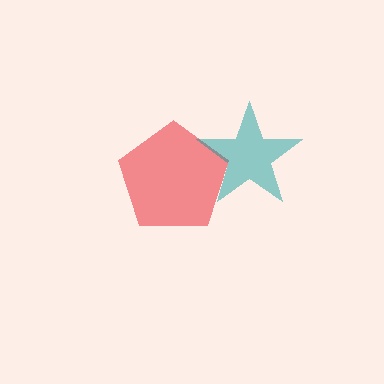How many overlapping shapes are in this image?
There are 2 overlapping shapes in the image.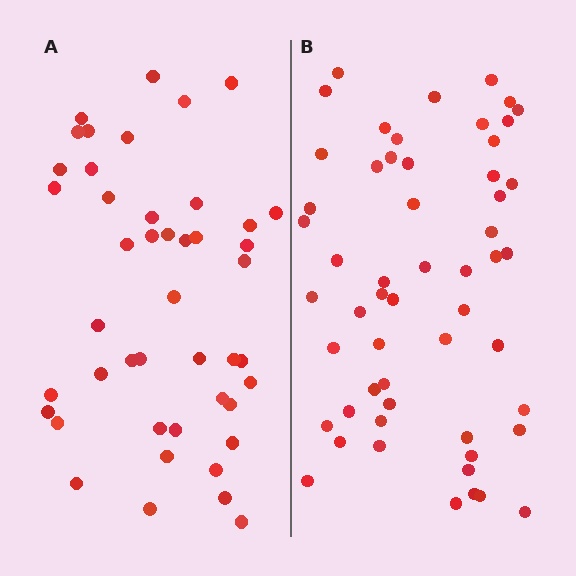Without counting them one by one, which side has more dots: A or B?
Region B (the right region) has more dots.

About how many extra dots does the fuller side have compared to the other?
Region B has roughly 10 or so more dots than region A.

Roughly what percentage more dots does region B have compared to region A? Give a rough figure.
About 20% more.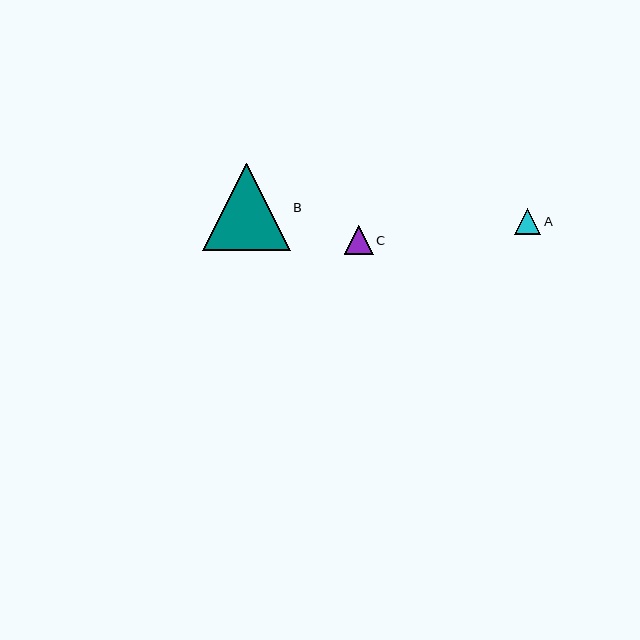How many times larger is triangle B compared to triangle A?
Triangle B is approximately 3.3 times the size of triangle A.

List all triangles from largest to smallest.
From largest to smallest: B, C, A.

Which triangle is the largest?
Triangle B is the largest with a size of approximately 87 pixels.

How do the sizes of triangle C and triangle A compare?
Triangle C and triangle A are approximately the same size.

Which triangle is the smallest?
Triangle A is the smallest with a size of approximately 26 pixels.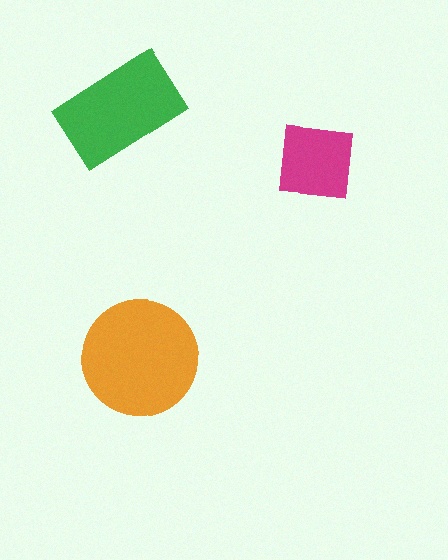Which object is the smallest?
The magenta square.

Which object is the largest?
The orange circle.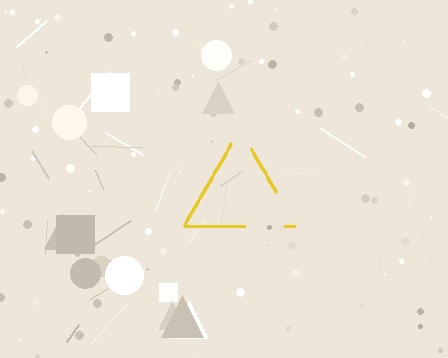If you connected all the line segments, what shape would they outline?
They would outline a triangle.